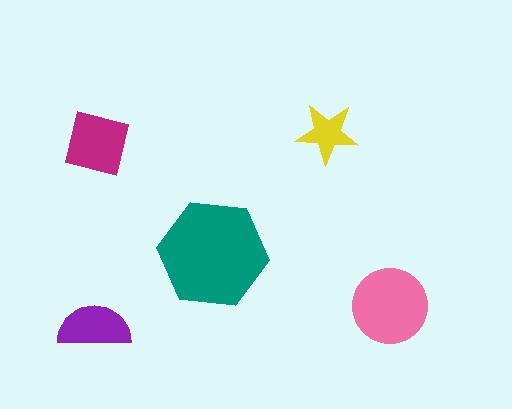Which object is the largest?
The teal hexagon.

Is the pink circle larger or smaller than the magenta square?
Larger.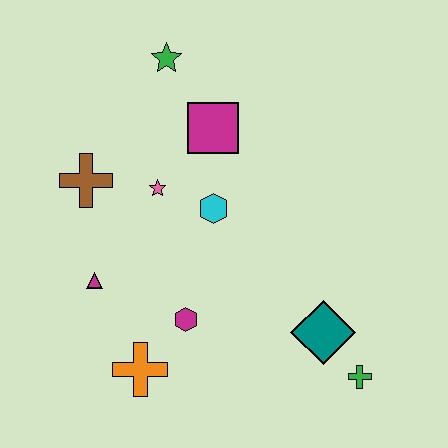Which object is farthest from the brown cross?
The green cross is farthest from the brown cross.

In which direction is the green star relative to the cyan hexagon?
The green star is above the cyan hexagon.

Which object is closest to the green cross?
The teal diamond is closest to the green cross.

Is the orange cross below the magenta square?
Yes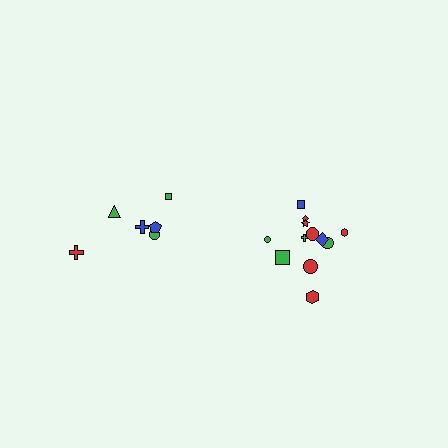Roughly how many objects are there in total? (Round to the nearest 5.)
Roughly 20 objects in total.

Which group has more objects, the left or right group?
The right group.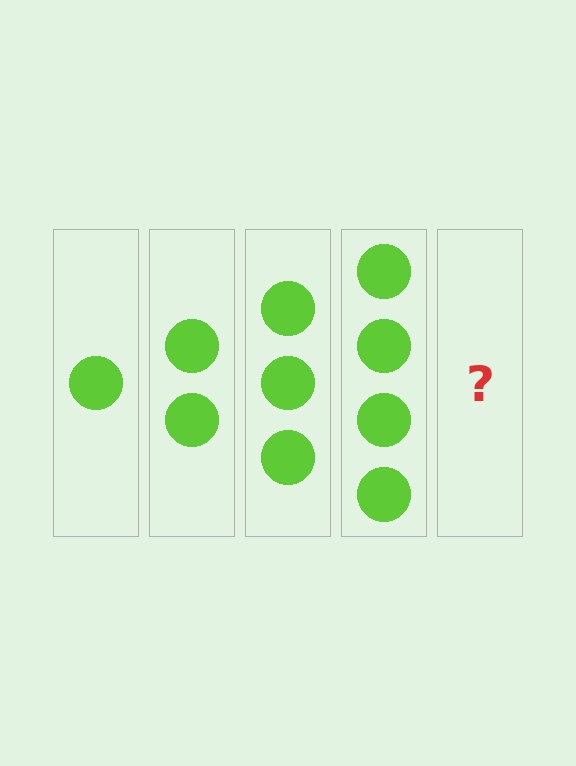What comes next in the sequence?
The next element should be 5 circles.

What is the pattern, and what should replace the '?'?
The pattern is that each step adds one more circle. The '?' should be 5 circles.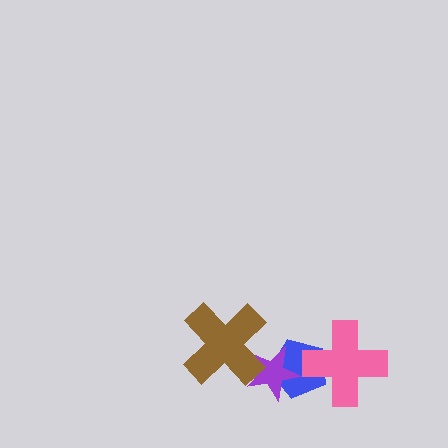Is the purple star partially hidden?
Yes, it is partially covered by another shape.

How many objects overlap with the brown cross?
1 object overlaps with the brown cross.